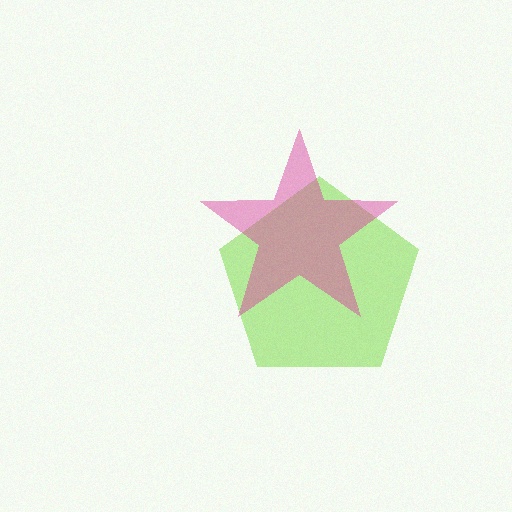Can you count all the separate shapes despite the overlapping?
Yes, there are 2 separate shapes.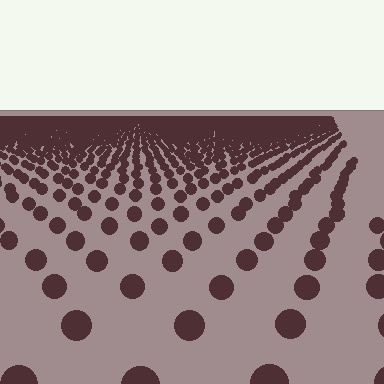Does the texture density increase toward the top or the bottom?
Density increases toward the top.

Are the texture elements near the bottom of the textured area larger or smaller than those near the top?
Larger. Near the bottom, elements are closer to the viewer and appear at a bigger on-screen size.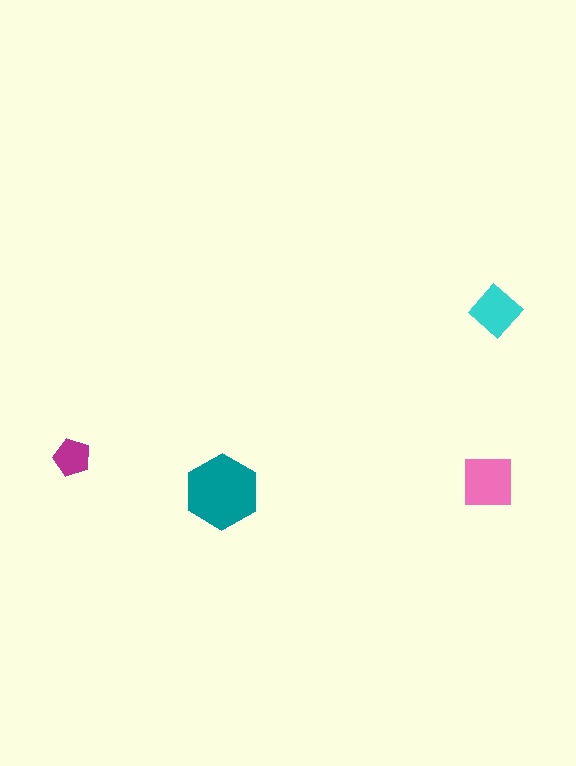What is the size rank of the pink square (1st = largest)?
2nd.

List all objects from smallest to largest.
The magenta pentagon, the cyan diamond, the pink square, the teal hexagon.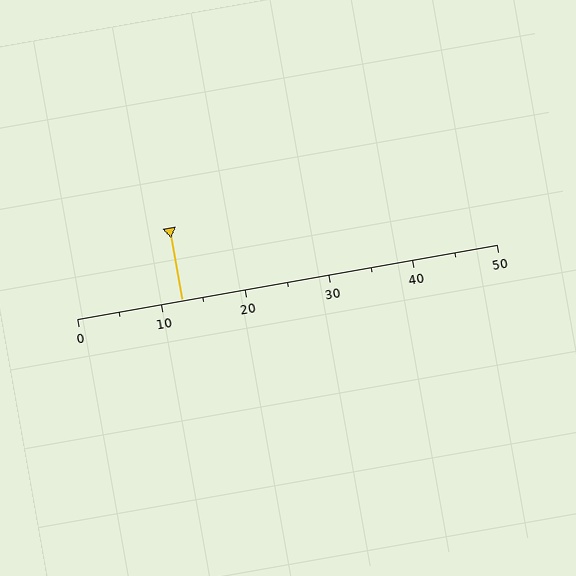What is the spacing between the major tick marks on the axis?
The major ticks are spaced 10 apart.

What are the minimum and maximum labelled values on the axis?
The axis runs from 0 to 50.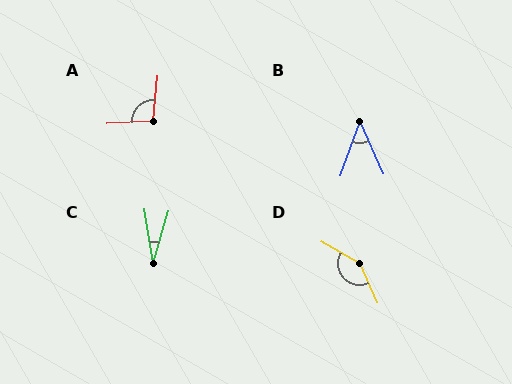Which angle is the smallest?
C, at approximately 25 degrees.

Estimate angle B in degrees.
Approximately 44 degrees.